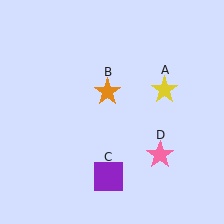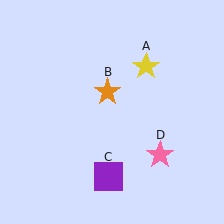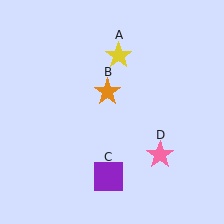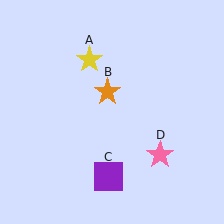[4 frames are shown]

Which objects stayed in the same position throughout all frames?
Orange star (object B) and purple square (object C) and pink star (object D) remained stationary.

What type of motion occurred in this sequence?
The yellow star (object A) rotated counterclockwise around the center of the scene.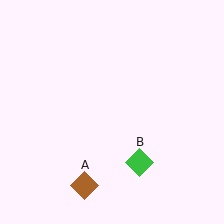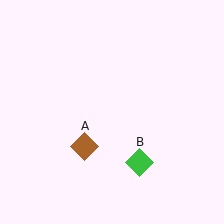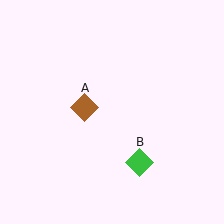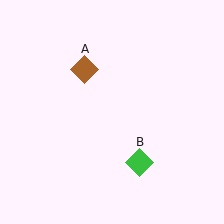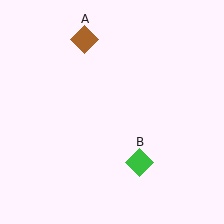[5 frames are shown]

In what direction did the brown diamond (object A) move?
The brown diamond (object A) moved up.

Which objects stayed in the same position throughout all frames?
Green diamond (object B) remained stationary.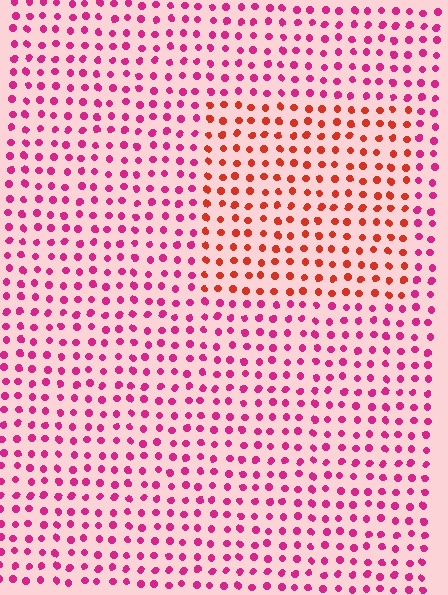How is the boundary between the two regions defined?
The boundary is defined purely by a slight shift in hue (about 40 degrees). Spacing, size, and orientation are identical on both sides.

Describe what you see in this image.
The image is filled with small magenta elements in a uniform arrangement. A rectangle-shaped region is visible where the elements are tinted to a slightly different hue, forming a subtle color boundary.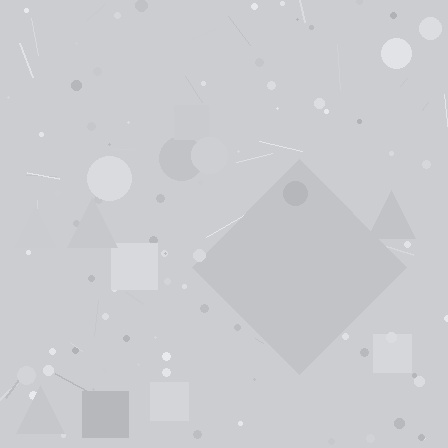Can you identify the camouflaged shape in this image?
The camouflaged shape is a diamond.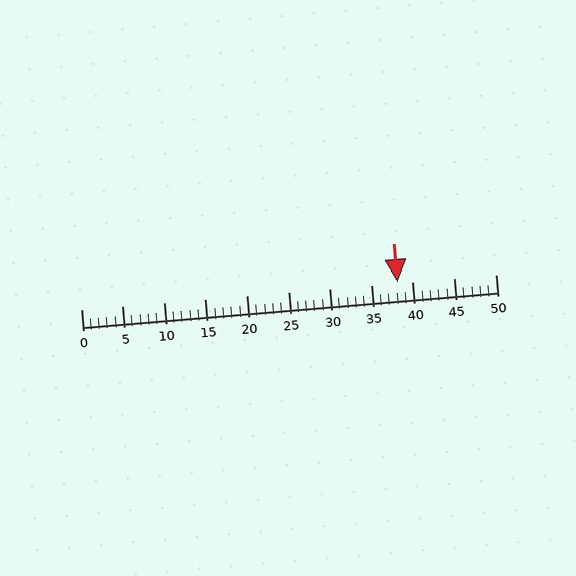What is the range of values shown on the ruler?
The ruler shows values from 0 to 50.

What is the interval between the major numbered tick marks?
The major tick marks are spaced 5 units apart.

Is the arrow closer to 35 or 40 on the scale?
The arrow is closer to 40.